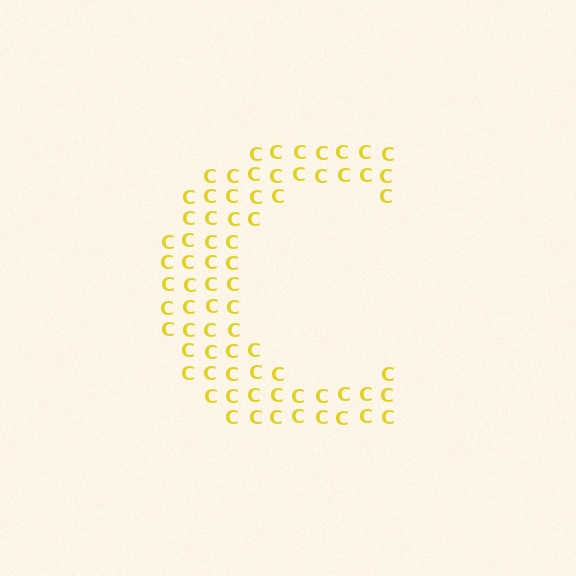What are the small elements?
The small elements are letter C's.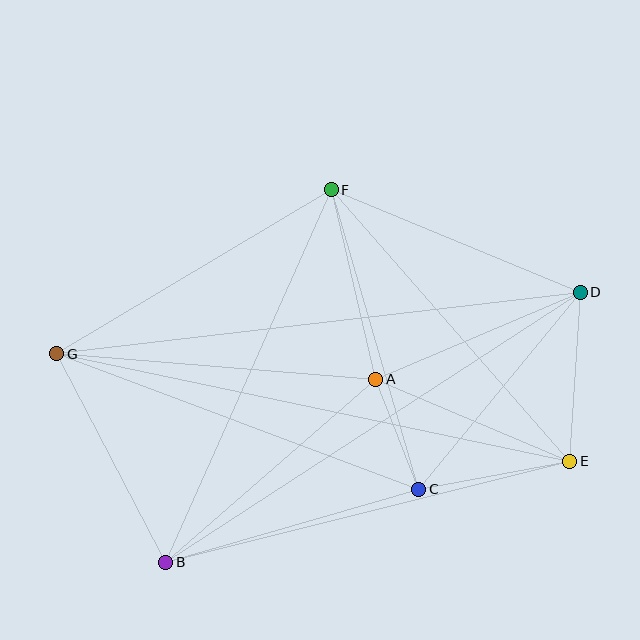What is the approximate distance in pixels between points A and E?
The distance between A and E is approximately 211 pixels.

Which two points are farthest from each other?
Points D and G are farthest from each other.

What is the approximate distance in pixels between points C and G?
The distance between C and G is approximately 386 pixels.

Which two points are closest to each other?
Points A and C are closest to each other.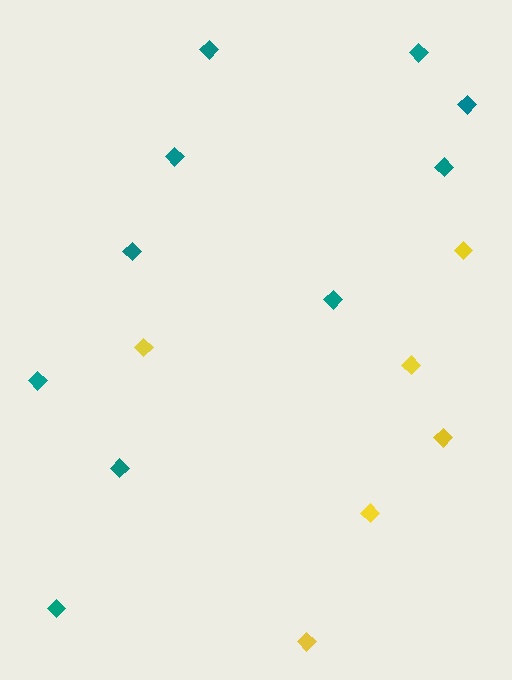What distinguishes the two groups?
There are 2 groups: one group of yellow diamonds (6) and one group of teal diamonds (10).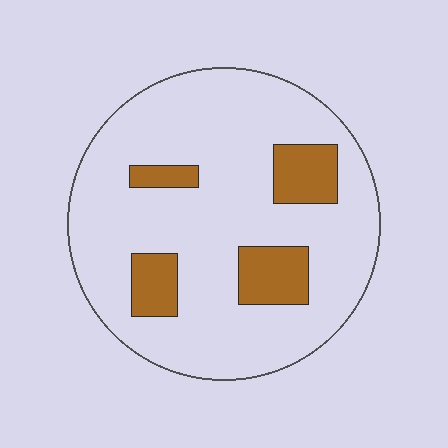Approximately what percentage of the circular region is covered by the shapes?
Approximately 15%.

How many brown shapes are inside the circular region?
4.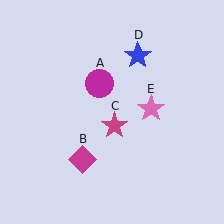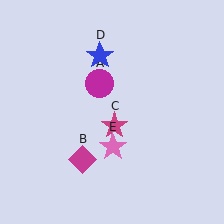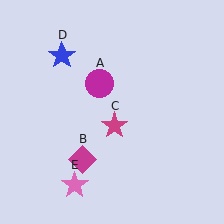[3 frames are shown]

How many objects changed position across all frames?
2 objects changed position: blue star (object D), pink star (object E).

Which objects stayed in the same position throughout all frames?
Magenta circle (object A) and magenta diamond (object B) and magenta star (object C) remained stationary.